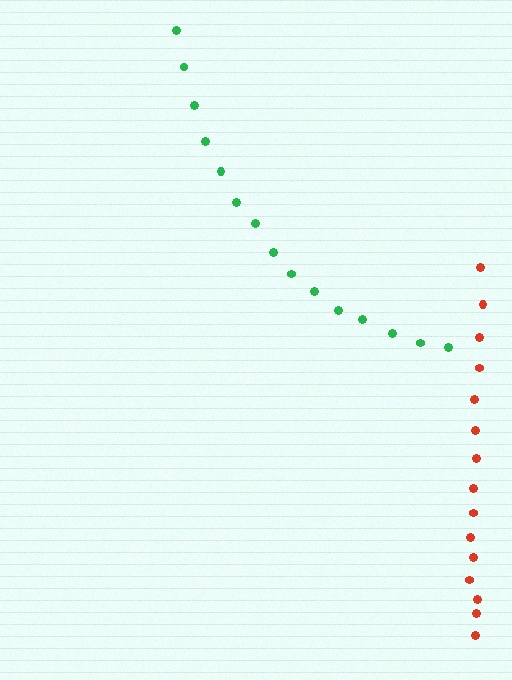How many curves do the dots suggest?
There are 2 distinct paths.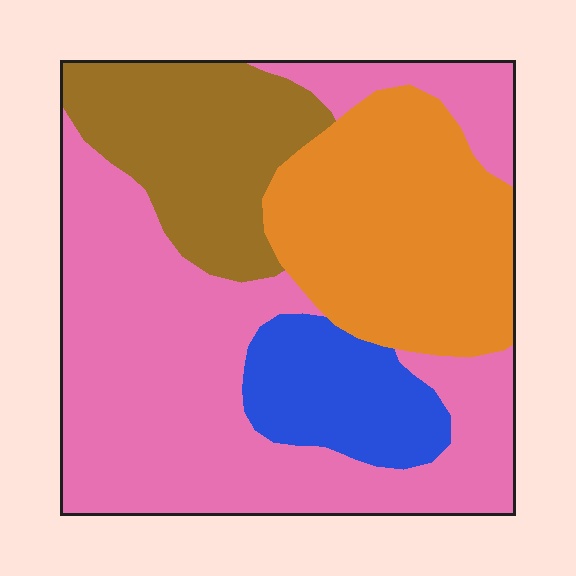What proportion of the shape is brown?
Brown covers roughly 20% of the shape.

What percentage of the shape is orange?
Orange takes up about one quarter (1/4) of the shape.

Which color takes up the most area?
Pink, at roughly 45%.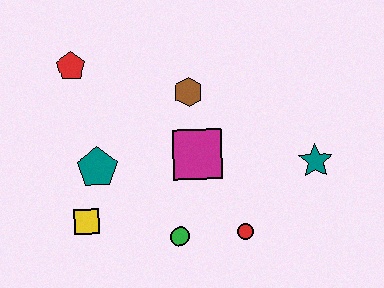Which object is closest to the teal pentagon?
The yellow square is closest to the teal pentagon.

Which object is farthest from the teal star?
The red pentagon is farthest from the teal star.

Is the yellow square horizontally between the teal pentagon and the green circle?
No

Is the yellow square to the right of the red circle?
No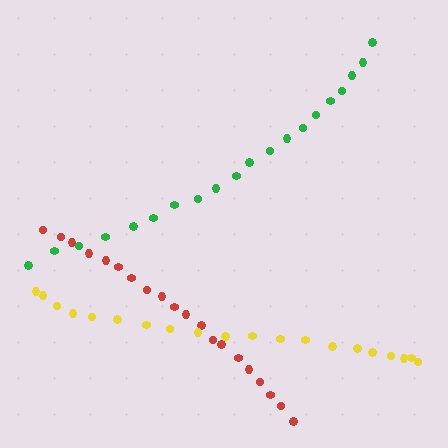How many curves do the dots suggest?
There are 3 distinct paths.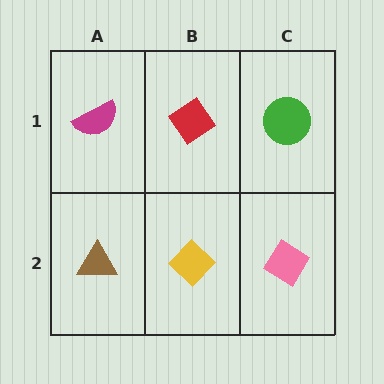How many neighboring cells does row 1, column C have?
2.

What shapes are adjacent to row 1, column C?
A pink diamond (row 2, column C), a red diamond (row 1, column B).